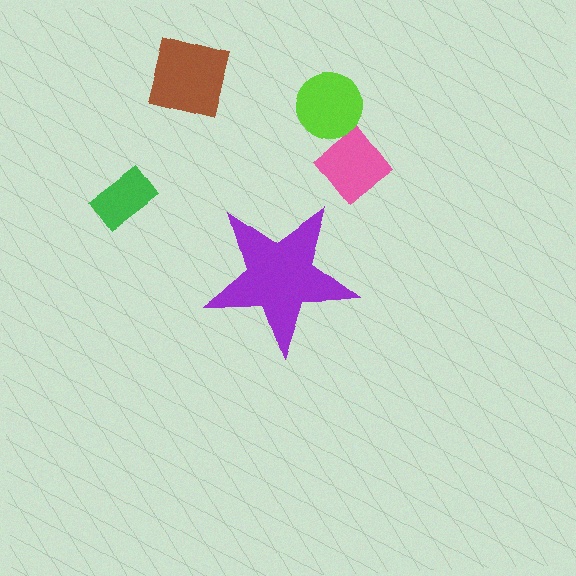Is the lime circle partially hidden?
No, the lime circle is fully visible.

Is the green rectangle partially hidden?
No, the green rectangle is fully visible.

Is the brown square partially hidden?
No, the brown square is fully visible.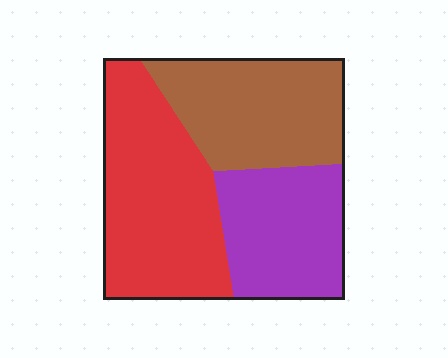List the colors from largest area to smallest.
From largest to smallest: red, brown, purple.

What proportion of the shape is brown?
Brown covers roughly 30% of the shape.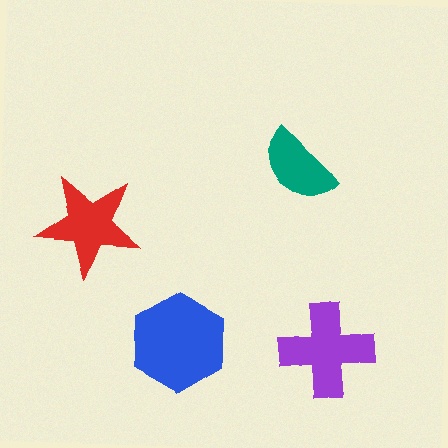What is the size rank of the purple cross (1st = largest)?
2nd.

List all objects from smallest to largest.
The teal semicircle, the red star, the purple cross, the blue hexagon.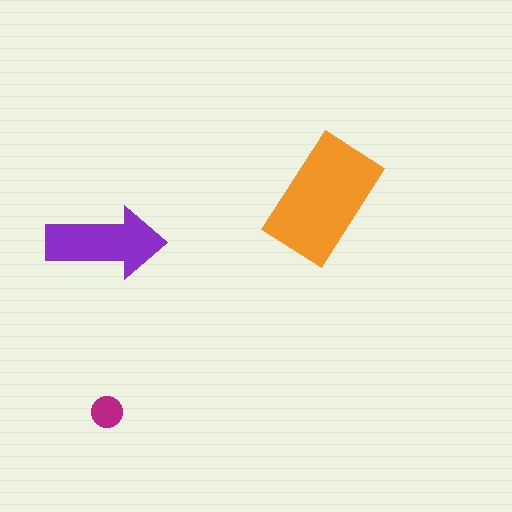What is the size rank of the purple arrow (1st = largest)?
2nd.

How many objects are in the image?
There are 3 objects in the image.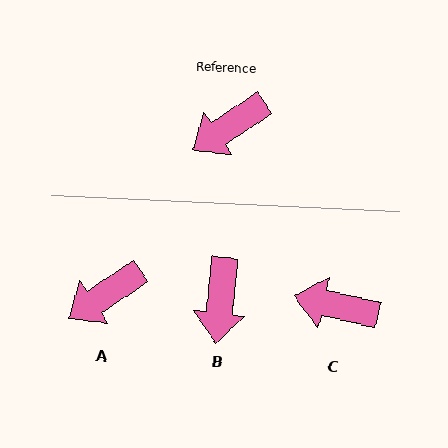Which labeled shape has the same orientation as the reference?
A.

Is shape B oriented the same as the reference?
No, it is off by about 50 degrees.